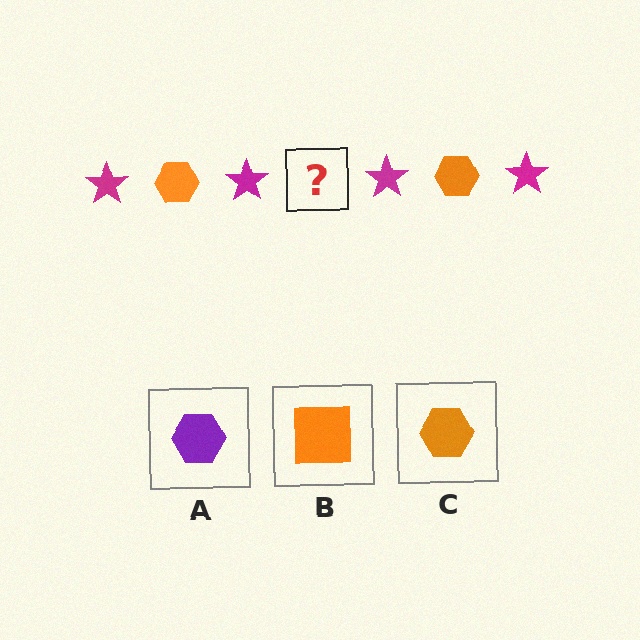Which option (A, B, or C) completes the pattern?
C.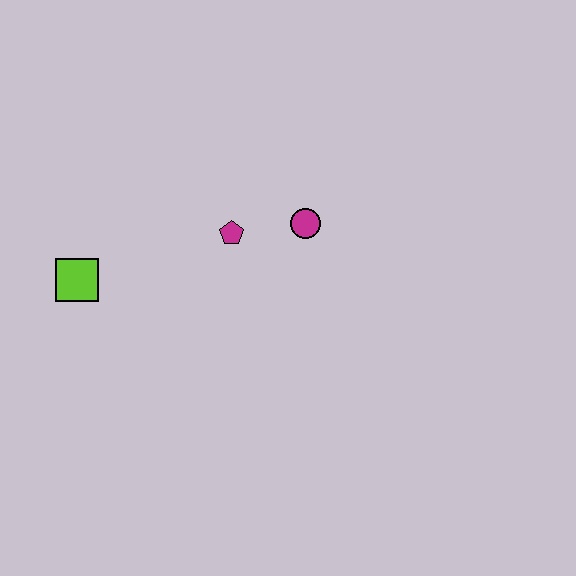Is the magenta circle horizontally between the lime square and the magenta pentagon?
No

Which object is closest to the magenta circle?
The magenta pentagon is closest to the magenta circle.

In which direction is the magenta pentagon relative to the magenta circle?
The magenta pentagon is to the left of the magenta circle.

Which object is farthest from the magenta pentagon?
The lime square is farthest from the magenta pentagon.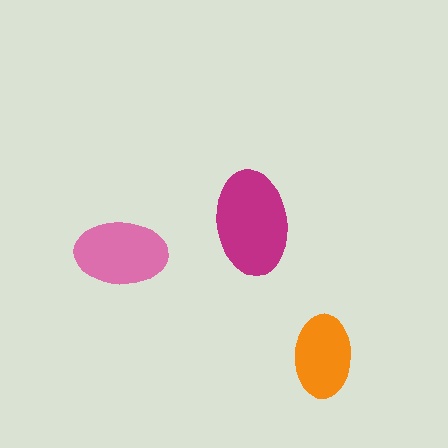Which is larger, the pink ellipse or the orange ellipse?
The pink one.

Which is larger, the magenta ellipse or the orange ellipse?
The magenta one.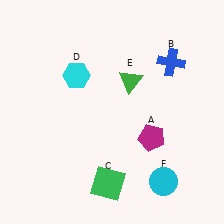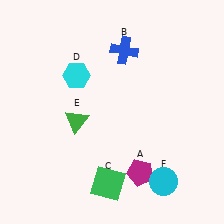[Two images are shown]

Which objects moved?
The objects that moved are: the magenta pentagon (A), the blue cross (B), the green triangle (E).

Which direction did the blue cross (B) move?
The blue cross (B) moved left.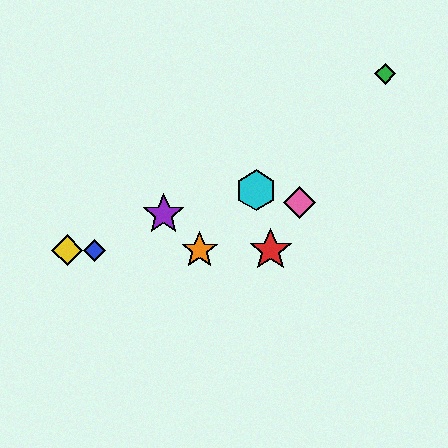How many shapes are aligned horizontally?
4 shapes (the red star, the blue diamond, the yellow diamond, the orange star) are aligned horizontally.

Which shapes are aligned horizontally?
The red star, the blue diamond, the yellow diamond, the orange star are aligned horizontally.